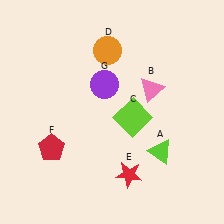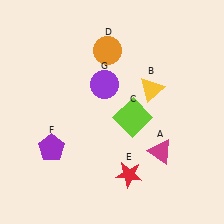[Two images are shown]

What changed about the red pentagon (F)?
In Image 1, F is red. In Image 2, it changed to purple.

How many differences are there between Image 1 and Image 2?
There are 3 differences between the two images.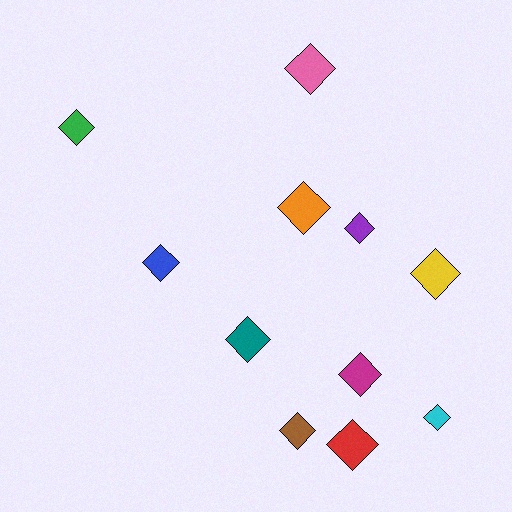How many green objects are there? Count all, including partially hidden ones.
There is 1 green object.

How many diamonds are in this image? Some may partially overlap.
There are 11 diamonds.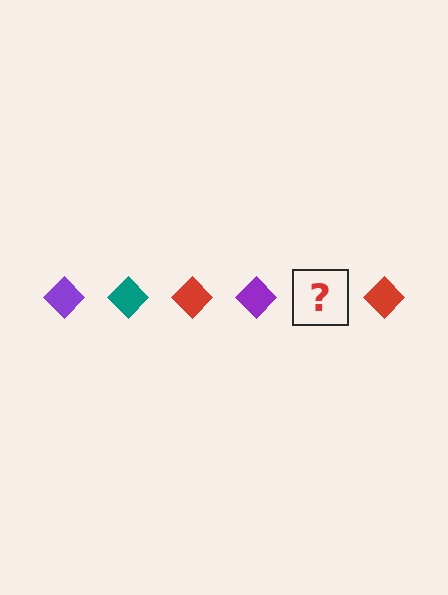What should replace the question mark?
The question mark should be replaced with a teal diamond.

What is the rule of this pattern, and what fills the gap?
The rule is that the pattern cycles through purple, teal, red diamonds. The gap should be filled with a teal diamond.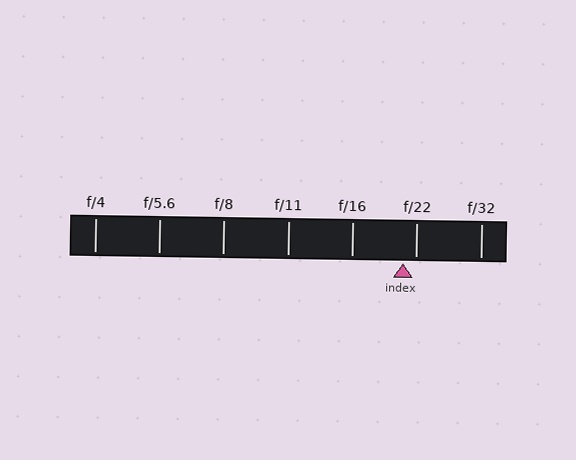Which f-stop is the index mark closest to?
The index mark is closest to f/22.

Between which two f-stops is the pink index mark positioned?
The index mark is between f/16 and f/22.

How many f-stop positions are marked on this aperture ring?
There are 7 f-stop positions marked.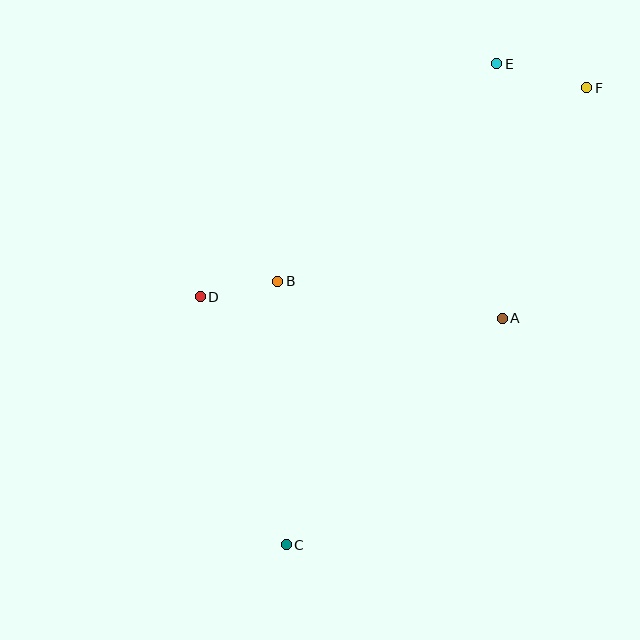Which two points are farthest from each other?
Points C and F are farthest from each other.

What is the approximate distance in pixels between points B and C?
The distance between B and C is approximately 264 pixels.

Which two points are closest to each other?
Points B and D are closest to each other.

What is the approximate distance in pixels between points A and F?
The distance between A and F is approximately 245 pixels.